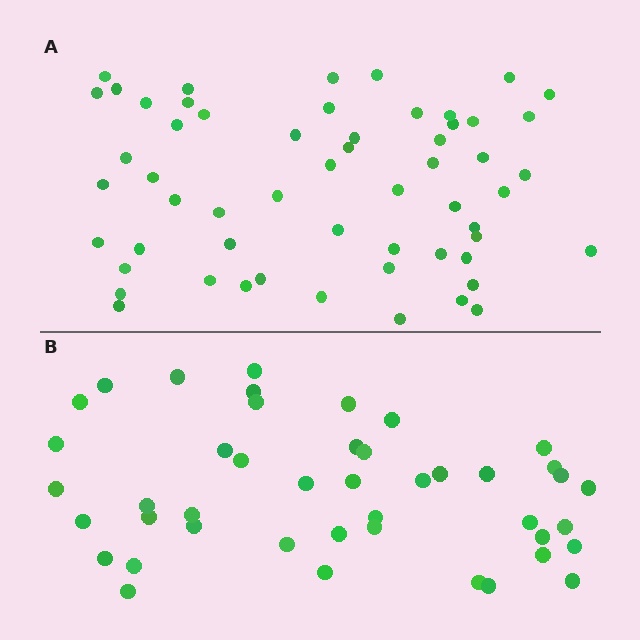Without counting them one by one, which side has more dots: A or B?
Region A (the top region) has more dots.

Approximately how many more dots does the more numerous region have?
Region A has approximately 15 more dots than region B.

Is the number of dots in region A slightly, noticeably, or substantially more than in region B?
Region A has noticeably more, but not dramatically so. The ratio is roughly 1.3 to 1.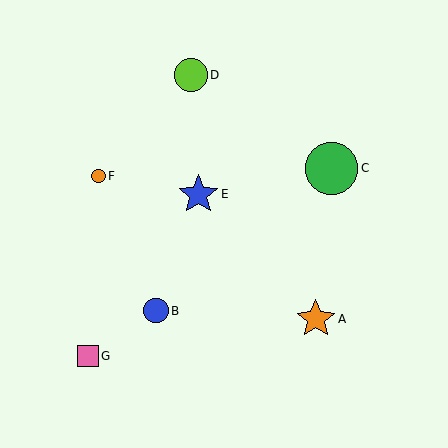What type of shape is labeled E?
Shape E is a blue star.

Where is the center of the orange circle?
The center of the orange circle is at (98, 176).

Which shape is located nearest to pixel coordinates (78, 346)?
The pink square (labeled G) at (88, 356) is nearest to that location.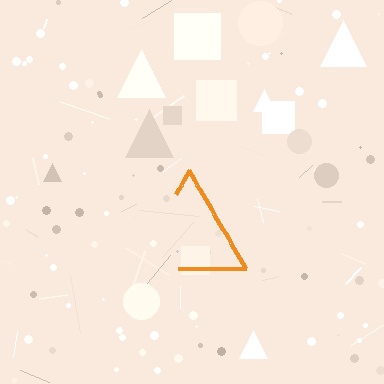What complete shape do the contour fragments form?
The contour fragments form a triangle.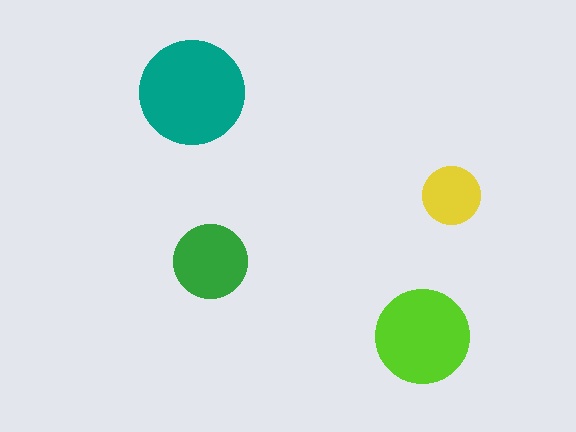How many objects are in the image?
There are 4 objects in the image.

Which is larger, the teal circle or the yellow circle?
The teal one.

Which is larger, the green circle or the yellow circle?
The green one.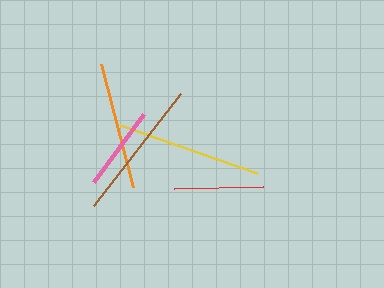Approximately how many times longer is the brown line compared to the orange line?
The brown line is approximately 1.1 times the length of the orange line.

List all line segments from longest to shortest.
From longest to shortest: yellow, brown, orange, red, pink.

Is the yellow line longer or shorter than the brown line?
The yellow line is longer than the brown line.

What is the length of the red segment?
The red segment is approximately 90 pixels long.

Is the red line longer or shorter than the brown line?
The brown line is longer than the red line.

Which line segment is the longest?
The yellow line is the longest at approximately 146 pixels.